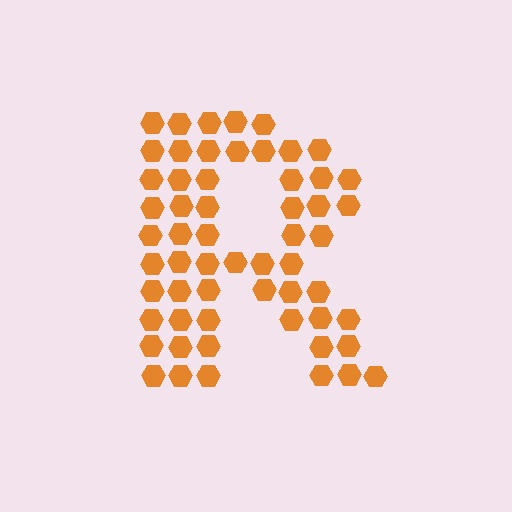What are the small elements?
The small elements are hexagons.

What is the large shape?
The large shape is the letter R.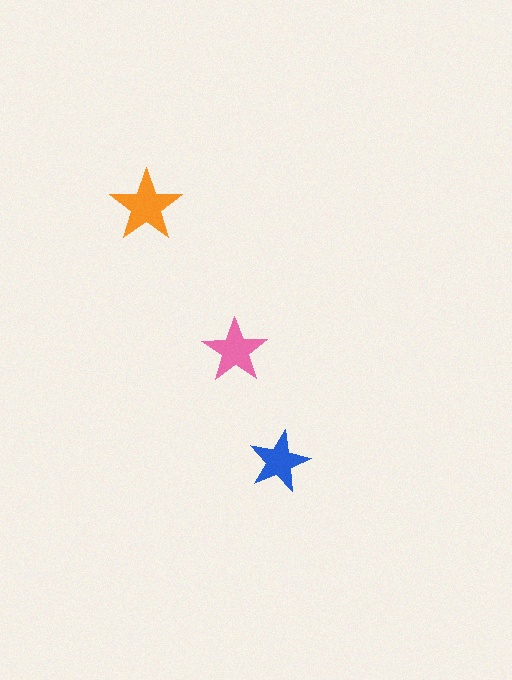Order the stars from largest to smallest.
the orange one, the pink one, the blue one.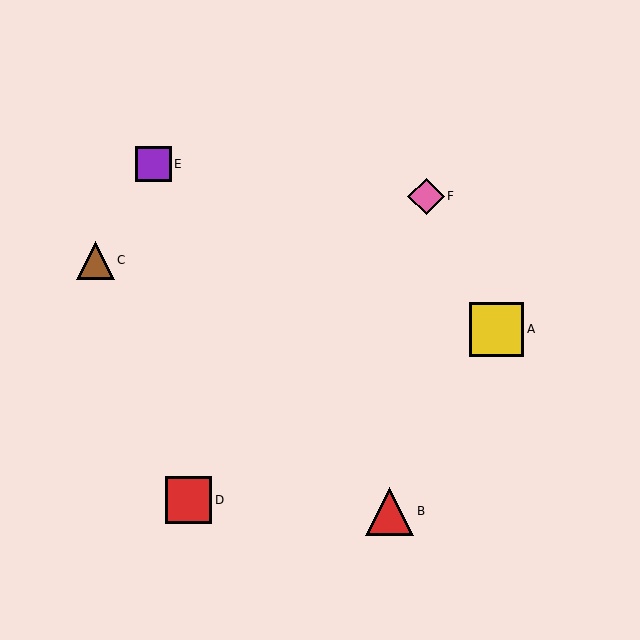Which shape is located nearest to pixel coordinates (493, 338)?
The yellow square (labeled A) at (497, 329) is nearest to that location.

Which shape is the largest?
The yellow square (labeled A) is the largest.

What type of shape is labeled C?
Shape C is a brown triangle.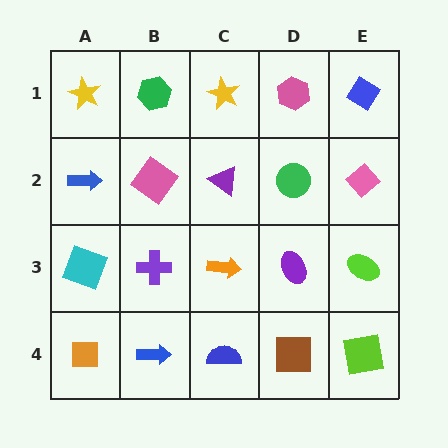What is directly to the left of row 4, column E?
A brown square.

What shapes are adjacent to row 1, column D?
A green circle (row 2, column D), a yellow star (row 1, column C), a blue diamond (row 1, column E).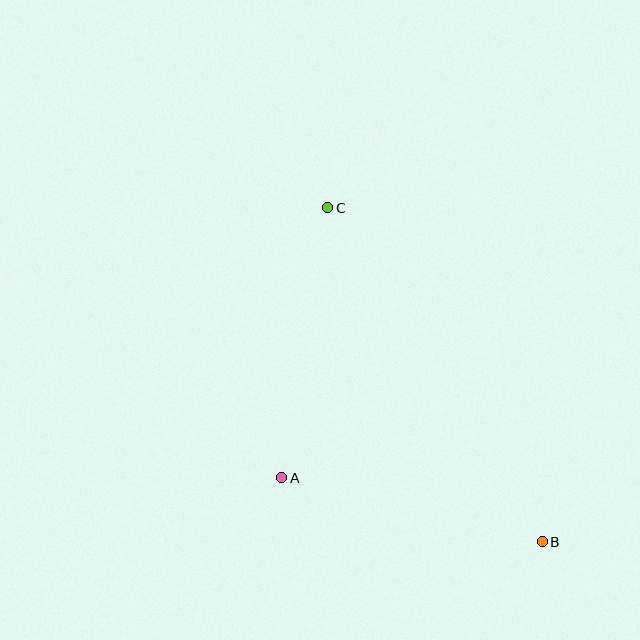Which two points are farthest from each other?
Points B and C are farthest from each other.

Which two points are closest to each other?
Points A and B are closest to each other.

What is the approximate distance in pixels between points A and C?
The distance between A and C is approximately 274 pixels.